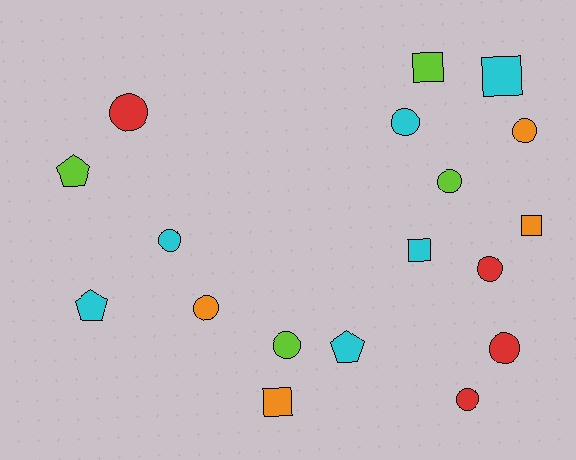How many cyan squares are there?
There are 2 cyan squares.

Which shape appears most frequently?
Circle, with 10 objects.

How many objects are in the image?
There are 18 objects.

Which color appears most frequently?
Cyan, with 6 objects.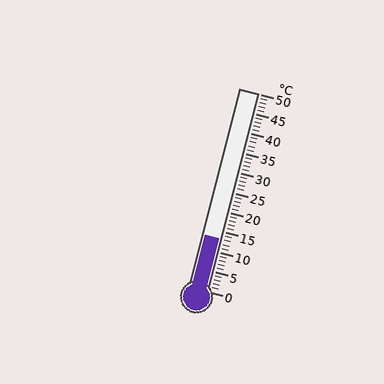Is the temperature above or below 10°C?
The temperature is above 10°C.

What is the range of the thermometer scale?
The thermometer scale ranges from 0°C to 50°C.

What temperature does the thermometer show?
The thermometer shows approximately 13°C.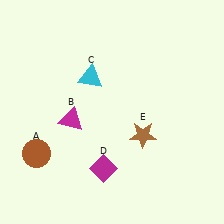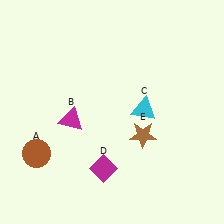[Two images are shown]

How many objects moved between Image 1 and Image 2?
1 object moved between the two images.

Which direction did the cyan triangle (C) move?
The cyan triangle (C) moved right.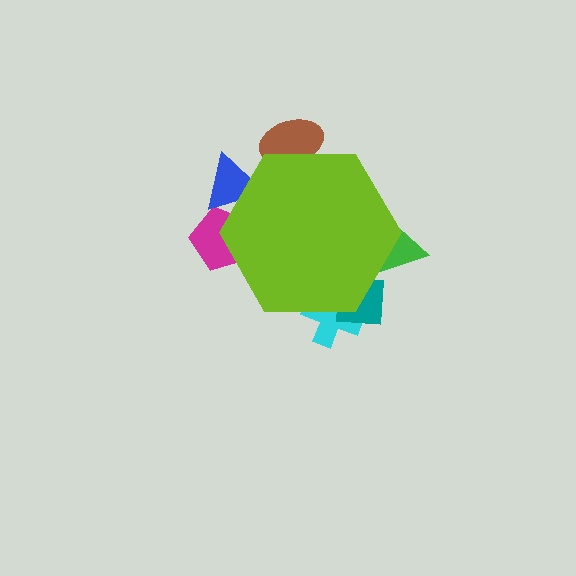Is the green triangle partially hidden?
Yes, the green triangle is partially hidden behind the lime hexagon.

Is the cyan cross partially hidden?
Yes, the cyan cross is partially hidden behind the lime hexagon.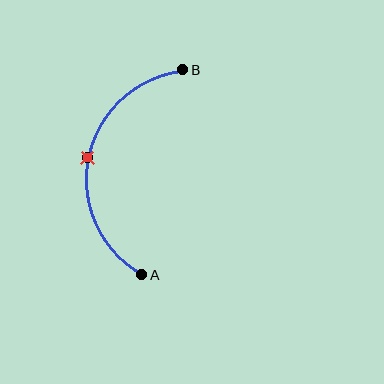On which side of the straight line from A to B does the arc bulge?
The arc bulges to the left of the straight line connecting A and B.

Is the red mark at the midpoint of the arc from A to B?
Yes. The red mark lies on the arc at equal arc-length from both A and B — it is the arc midpoint.